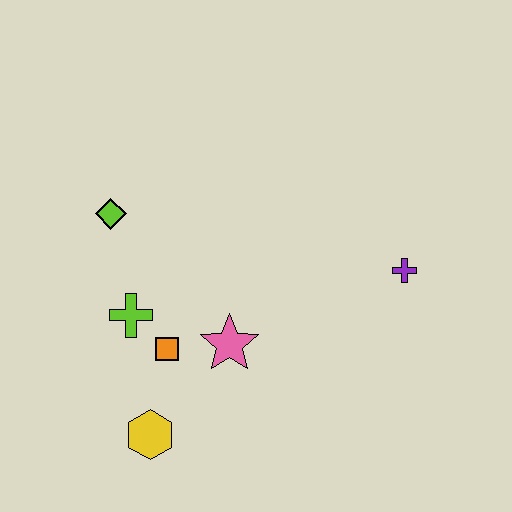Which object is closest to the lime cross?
The orange square is closest to the lime cross.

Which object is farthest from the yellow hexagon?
The purple cross is farthest from the yellow hexagon.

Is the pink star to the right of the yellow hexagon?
Yes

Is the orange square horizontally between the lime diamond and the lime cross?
No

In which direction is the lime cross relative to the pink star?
The lime cross is to the left of the pink star.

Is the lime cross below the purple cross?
Yes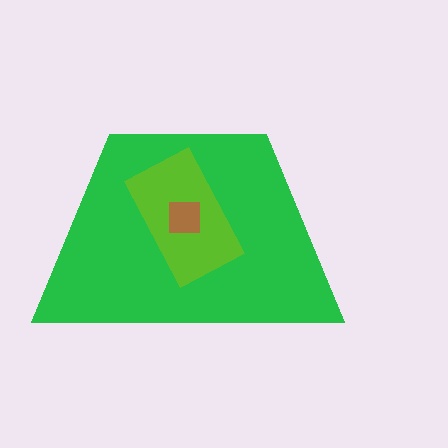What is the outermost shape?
The green trapezoid.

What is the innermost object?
The brown square.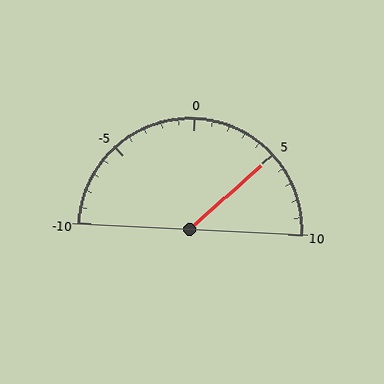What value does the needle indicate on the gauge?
The needle indicates approximately 5.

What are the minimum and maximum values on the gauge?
The gauge ranges from -10 to 10.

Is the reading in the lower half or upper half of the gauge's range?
The reading is in the upper half of the range (-10 to 10).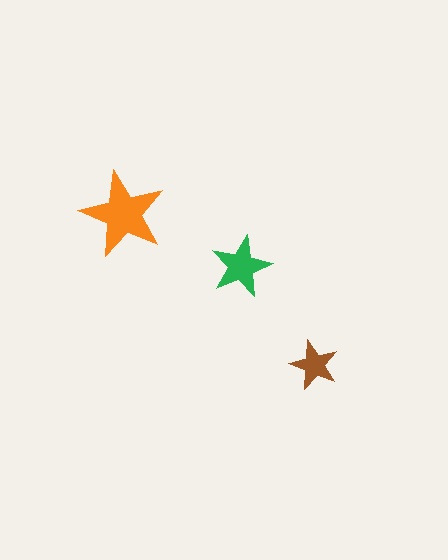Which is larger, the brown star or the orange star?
The orange one.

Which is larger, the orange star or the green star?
The orange one.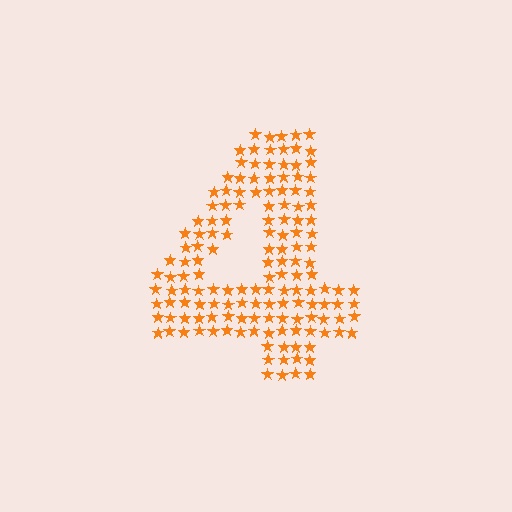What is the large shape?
The large shape is the digit 4.